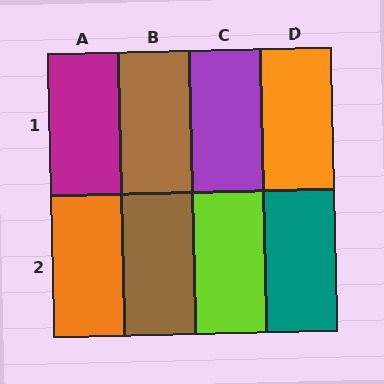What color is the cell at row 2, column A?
Orange.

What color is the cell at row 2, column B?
Brown.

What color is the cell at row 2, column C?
Lime.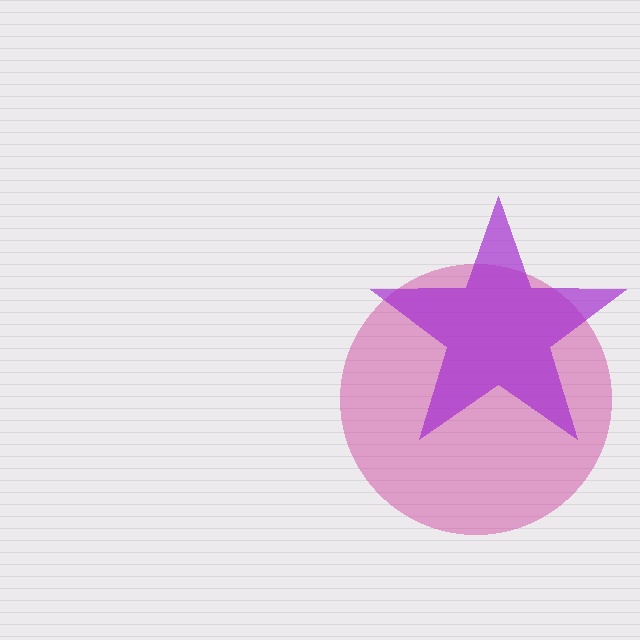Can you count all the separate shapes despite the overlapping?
Yes, there are 2 separate shapes.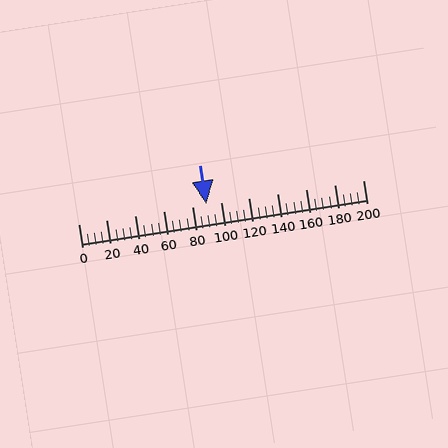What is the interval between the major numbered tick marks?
The major tick marks are spaced 20 units apart.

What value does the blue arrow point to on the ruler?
The blue arrow points to approximately 90.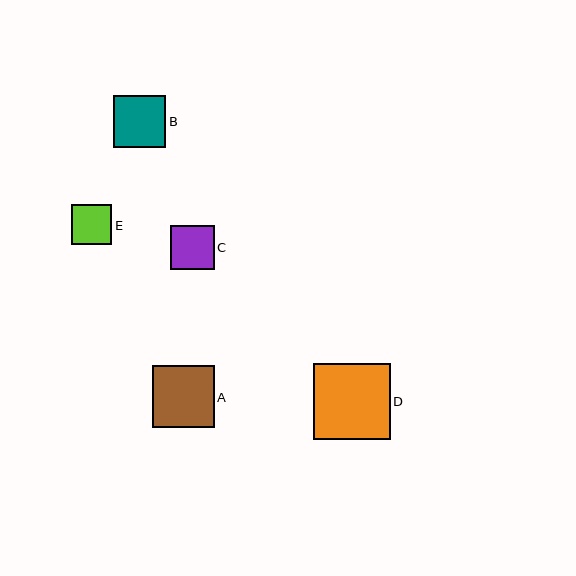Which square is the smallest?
Square E is the smallest with a size of approximately 40 pixels.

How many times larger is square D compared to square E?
Square D is approximately 1.9 times the size of square E.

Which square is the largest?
Square D is the largest with a size of approximately 76 pixels.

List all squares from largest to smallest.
From largest to smallest: D, A, B, C, E.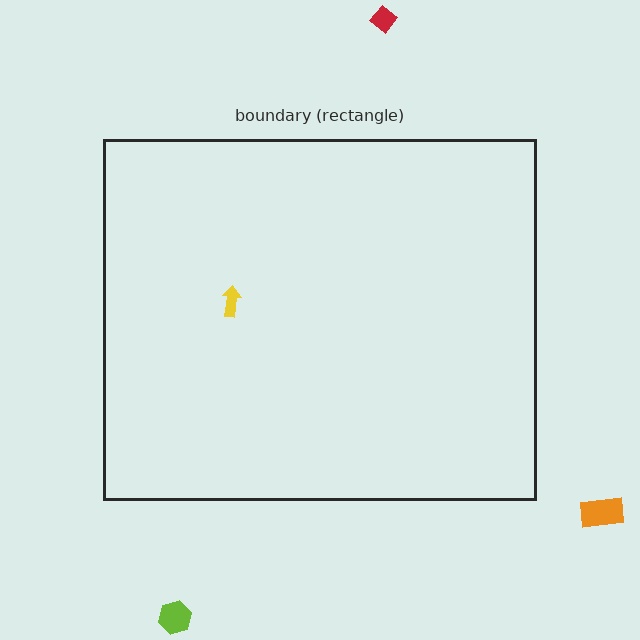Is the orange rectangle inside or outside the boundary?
Outside.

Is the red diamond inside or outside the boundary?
Outside.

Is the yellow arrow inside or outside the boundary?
Inside.